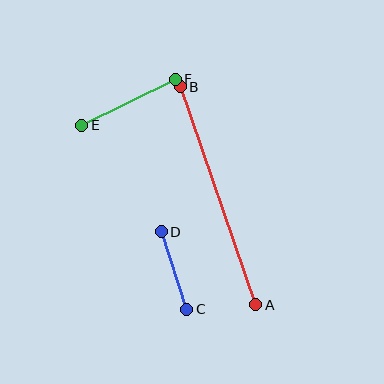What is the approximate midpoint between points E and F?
The midpoint is at approximately (129, 102) pixels.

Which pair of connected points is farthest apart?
Points A and B are farthest apart.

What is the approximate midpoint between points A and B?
The midpoint is at approximately (218, 196) pixels.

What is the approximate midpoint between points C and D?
The midpoint is at approximately (174, 270) pixels.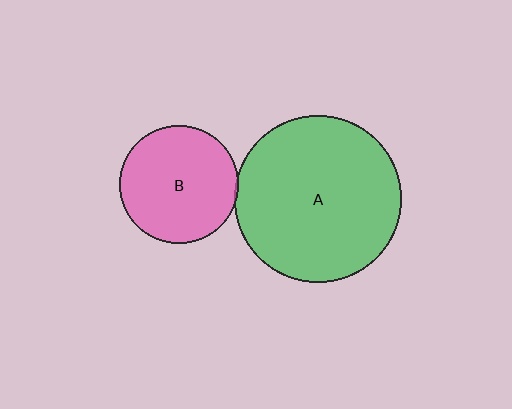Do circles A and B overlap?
Yes.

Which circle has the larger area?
Circle A (green).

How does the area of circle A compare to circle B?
Approximately 2.0 times.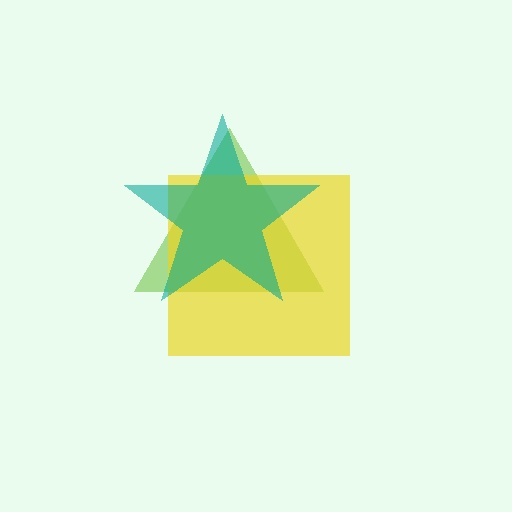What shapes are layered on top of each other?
The layered shapes are: a lime triangle, a yellow square, a teal star.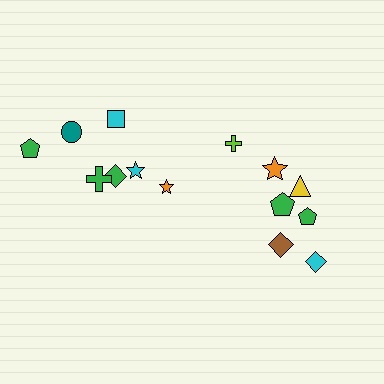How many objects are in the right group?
There are 8 objects.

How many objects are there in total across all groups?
There are 14 objects.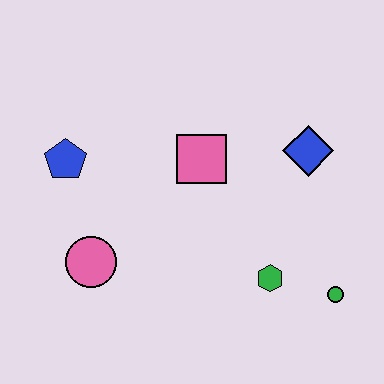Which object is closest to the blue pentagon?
The pink circle is closest to the blue pentagon.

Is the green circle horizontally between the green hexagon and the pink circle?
No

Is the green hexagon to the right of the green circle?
No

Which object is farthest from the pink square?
The green circle is farthest from the pink square.